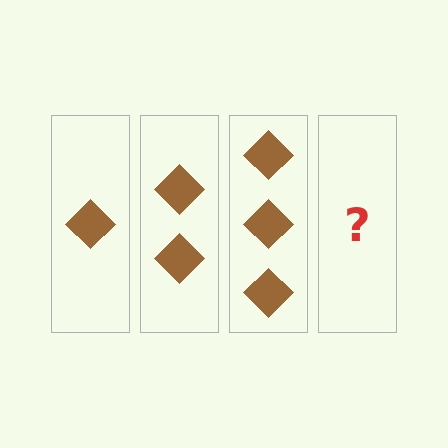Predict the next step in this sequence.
The next step is 4 diamonds.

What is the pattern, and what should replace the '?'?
The pattern is that each step adds one more diamond. The '?' should be 4 diamonds.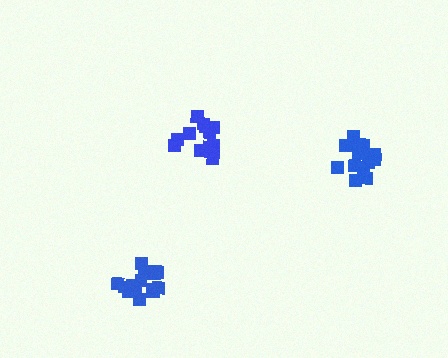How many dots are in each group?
Group 1: 14 dots, Group 2: 16 dots, Group 3: 12 dots (42 total).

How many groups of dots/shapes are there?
There are 3 groups.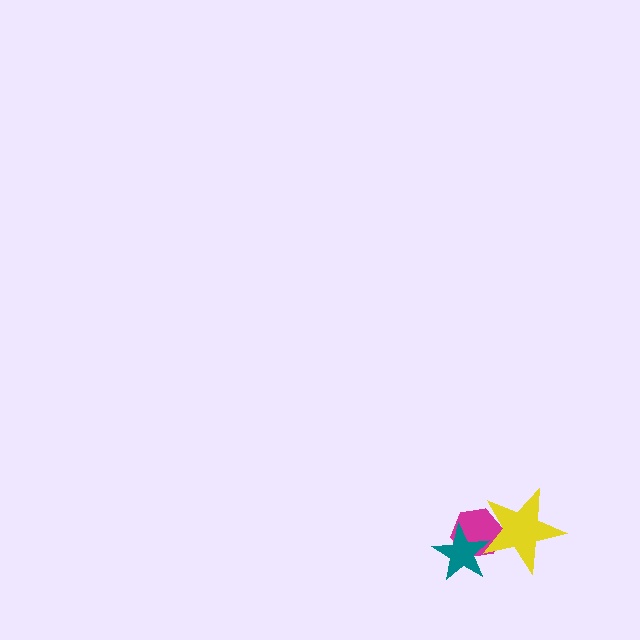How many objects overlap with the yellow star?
2 objects overlap with the yellow star.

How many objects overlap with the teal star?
2 objects overlap with the teal star.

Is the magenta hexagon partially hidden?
Yes, it is partially covered by another shape.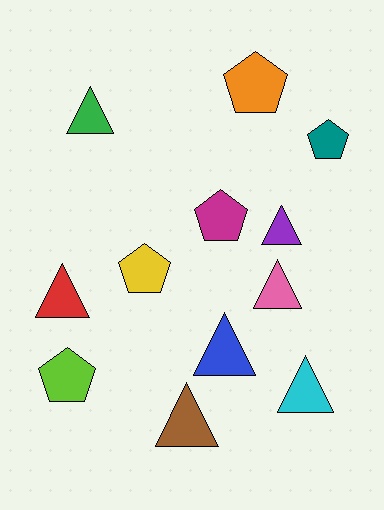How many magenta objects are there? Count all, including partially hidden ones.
There is 1 magenta object.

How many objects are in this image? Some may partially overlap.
There are 12 objects.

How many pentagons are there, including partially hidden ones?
There are 5 pentagons.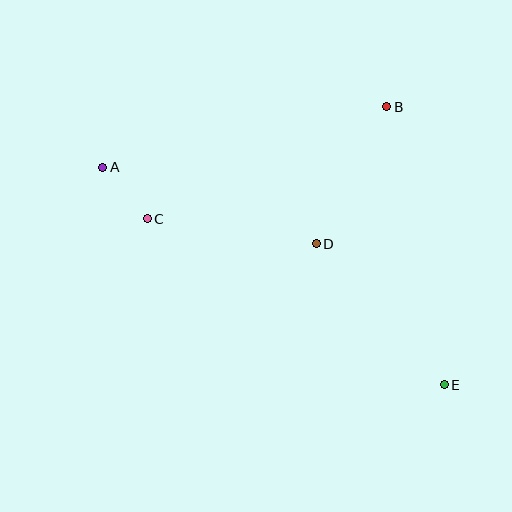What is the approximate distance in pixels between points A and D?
The distance between A and D is approximately 227 pixels.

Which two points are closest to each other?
Points A and C are closest to each other.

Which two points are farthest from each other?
Points A and E are farthest from each other.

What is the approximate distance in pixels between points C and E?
The distance between C and E is approximately 341 pixels.